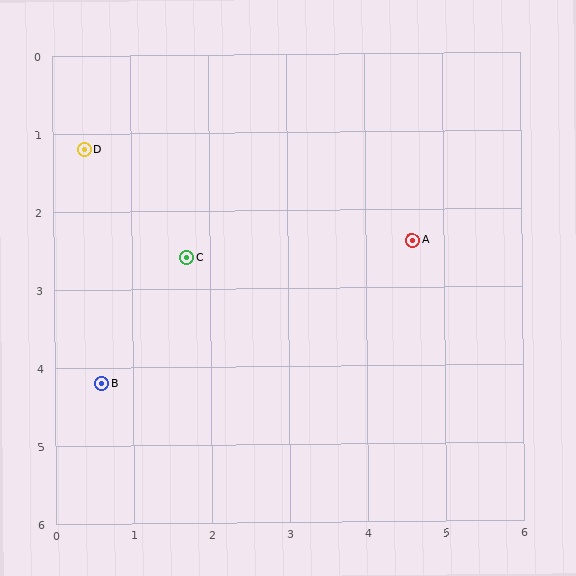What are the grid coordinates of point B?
Point B is at approximately (0.6, 4.2).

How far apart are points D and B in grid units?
Points D and B are about 3.0 grid units apart.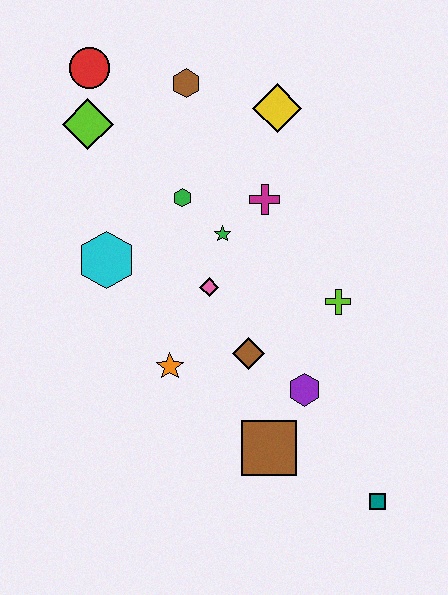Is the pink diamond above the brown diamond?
Yes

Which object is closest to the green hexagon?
The green star is closest to the green hexagon.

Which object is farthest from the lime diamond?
The teal square is farthest from the lime diamond.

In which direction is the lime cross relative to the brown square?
The lime cross is above the brown square.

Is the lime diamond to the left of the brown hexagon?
Yes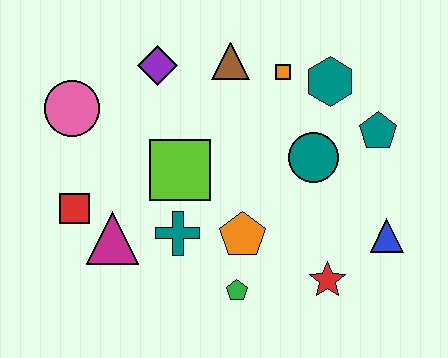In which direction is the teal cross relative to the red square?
The teal cross is to the right of the red square.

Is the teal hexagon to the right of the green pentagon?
Yes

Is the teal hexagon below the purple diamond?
Yes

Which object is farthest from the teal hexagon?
The red square is farthest from the teal hexagon.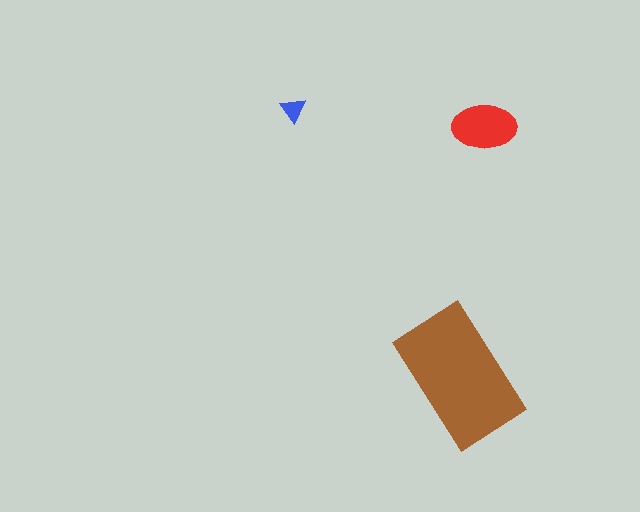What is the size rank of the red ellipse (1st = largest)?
2nd.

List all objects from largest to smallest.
The brown rectangle, the red ellipse, the blue triangle.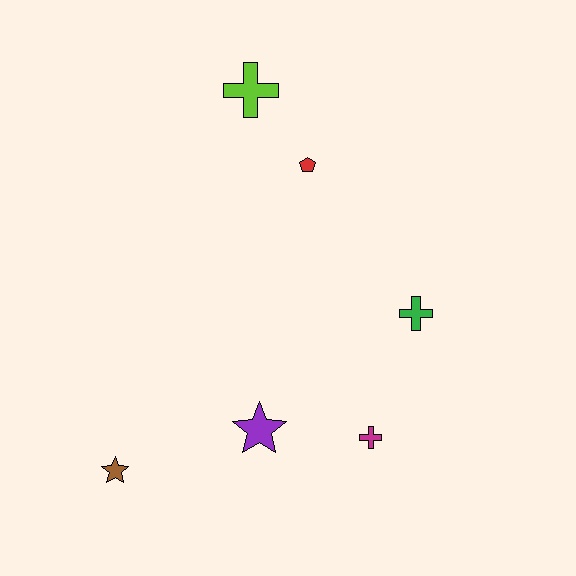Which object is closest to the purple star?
The magenta cross is closest to the purple star.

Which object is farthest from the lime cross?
The brown star is farthest from the lime cross.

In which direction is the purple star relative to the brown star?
The purple star is to the right of the brown star.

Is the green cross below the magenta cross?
No